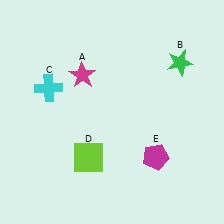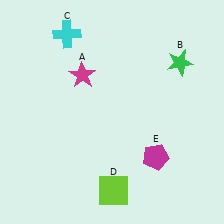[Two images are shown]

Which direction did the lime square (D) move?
The lime square (D) moved down.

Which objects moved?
The objects that moved are: the cyan cross (C), the lime square (D).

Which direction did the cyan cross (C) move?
The cyan cross (C) moved up.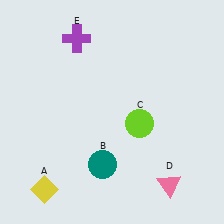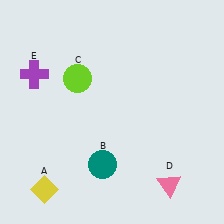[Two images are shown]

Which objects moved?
The objects that moved are: the lime circle (C), the purple cross (E).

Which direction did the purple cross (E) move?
The purple cross (E) moved left.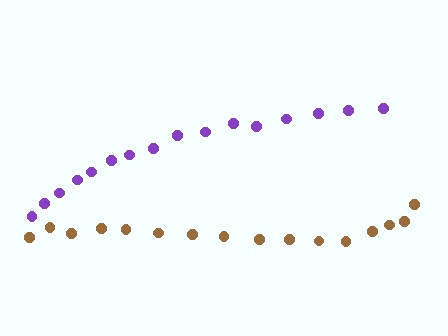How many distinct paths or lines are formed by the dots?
There are 2 distinct paths.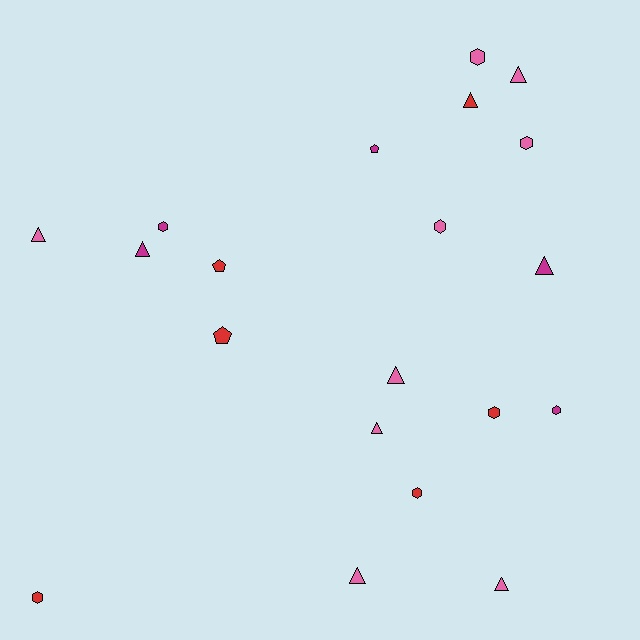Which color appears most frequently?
Pink, with 9 objects.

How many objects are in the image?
There are 20 objects.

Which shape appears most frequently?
Triangle, with 9 objects.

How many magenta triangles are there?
There are 2 magenta triangles.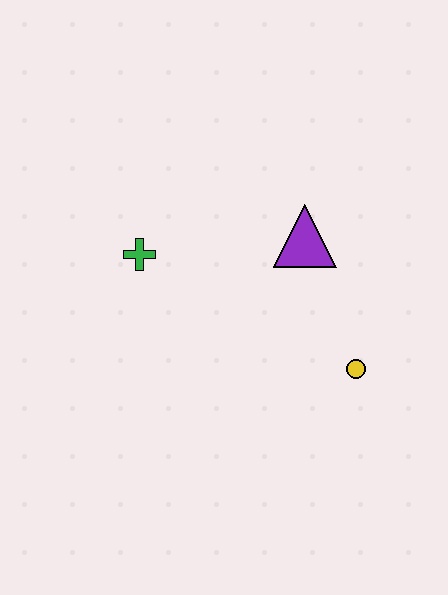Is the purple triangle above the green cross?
Yes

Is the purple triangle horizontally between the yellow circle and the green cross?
Yes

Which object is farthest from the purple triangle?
The green cross is farthest from the purple triangle.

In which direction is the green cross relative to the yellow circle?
The green cross is to the left of the yellow circle.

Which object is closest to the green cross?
The purple triangle is closest to the green cross.